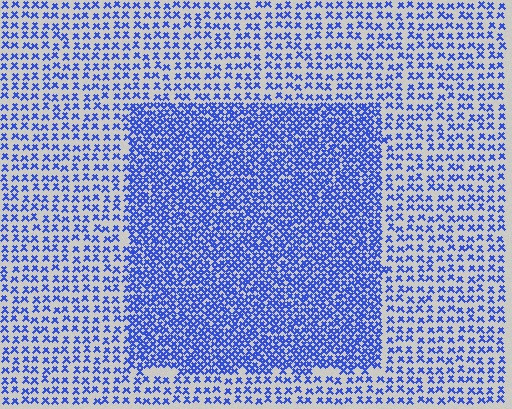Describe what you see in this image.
The image contains small blue elements arranged at two different densities. A rectangle-shaped region is visible where the elements are more densely packed than the surrounding area.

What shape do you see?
I see a rectangle.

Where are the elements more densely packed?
The elements are more densely packed inside the rectangle boundary.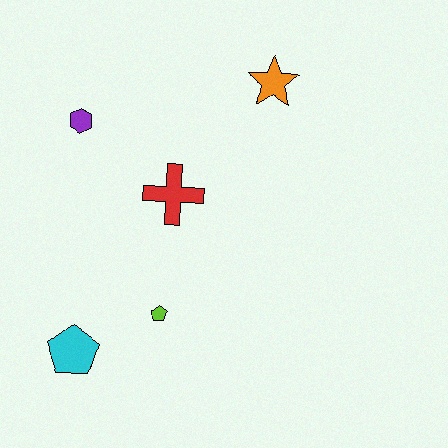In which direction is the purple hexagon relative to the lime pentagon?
The purple hexagon is above the lime pentagon.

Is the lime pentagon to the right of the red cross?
No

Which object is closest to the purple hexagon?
The red cross is closest to the purple hexagon.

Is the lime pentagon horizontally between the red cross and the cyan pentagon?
Yes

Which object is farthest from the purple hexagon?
The cyan pentagon is farthest from the purple hexagon.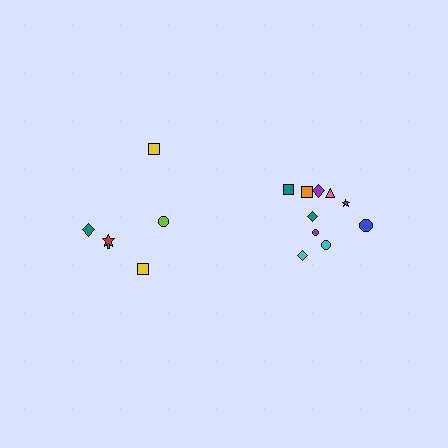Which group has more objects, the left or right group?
The right group.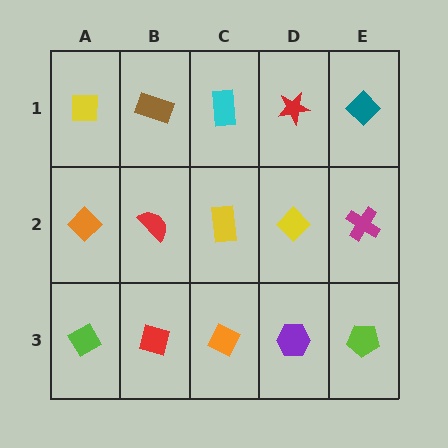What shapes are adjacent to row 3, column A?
An orange diamond (row 2, column A), a red diamond (row 3, column B).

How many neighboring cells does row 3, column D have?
3.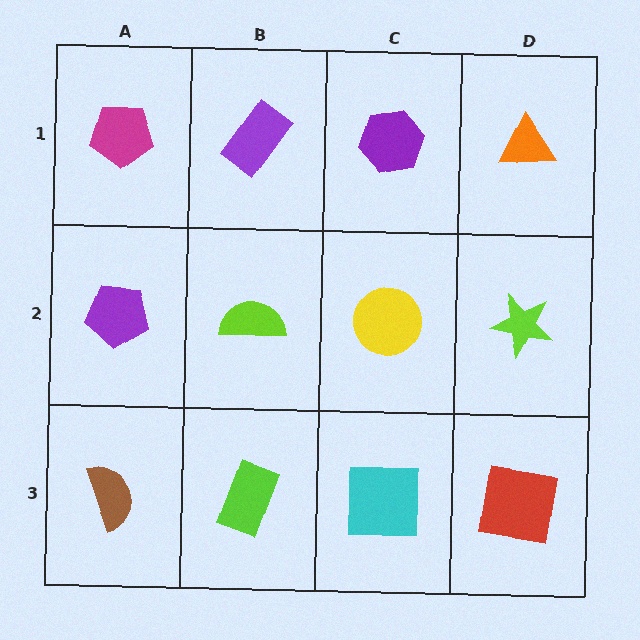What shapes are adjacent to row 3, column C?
A yellow circle (row 2, column C), a lime rectangle (row 3, column B), a red square (row 3, column D).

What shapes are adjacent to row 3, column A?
A purple pentagon (row 2, column A), a lime rectangle (row 3, column B).